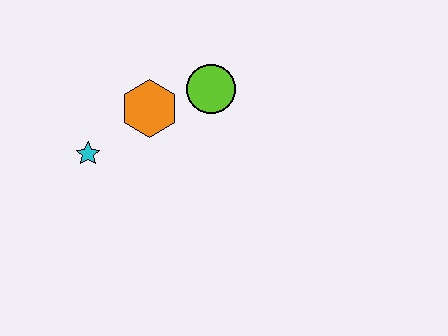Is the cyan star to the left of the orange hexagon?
Yes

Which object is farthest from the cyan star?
The lime circle is farthest from the cyan star.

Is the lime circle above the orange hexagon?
Yes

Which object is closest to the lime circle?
The orange hexagon is closest to the lime circle.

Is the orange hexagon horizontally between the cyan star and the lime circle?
Yes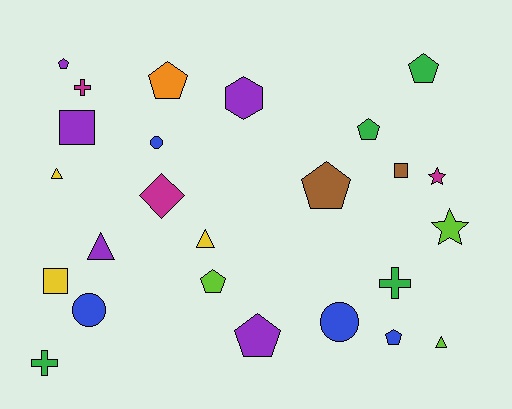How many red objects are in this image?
There are no red objects.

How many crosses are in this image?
There are 3 crosses.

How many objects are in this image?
There are 25 objects.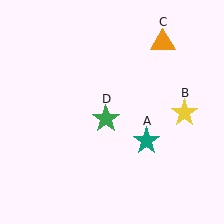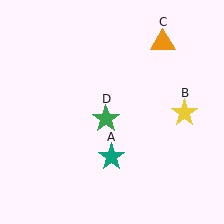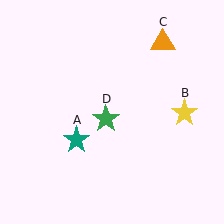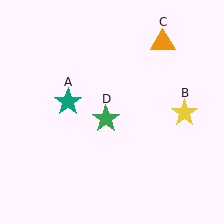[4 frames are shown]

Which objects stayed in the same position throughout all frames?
Yellow star (object B) and orange triangle (object C) and green star (object D) remained stationary.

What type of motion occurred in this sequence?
The teal star (object A) rotated clockwise around the center of the scene.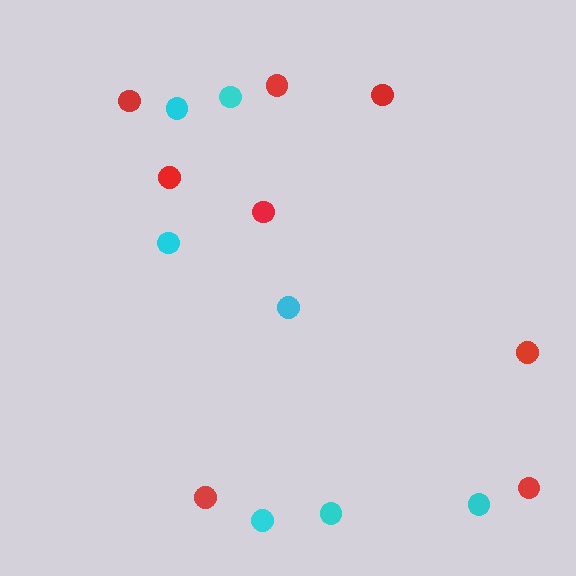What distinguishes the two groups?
There are 2 groups: one group of cyan circles (7) and one group of red circles (8).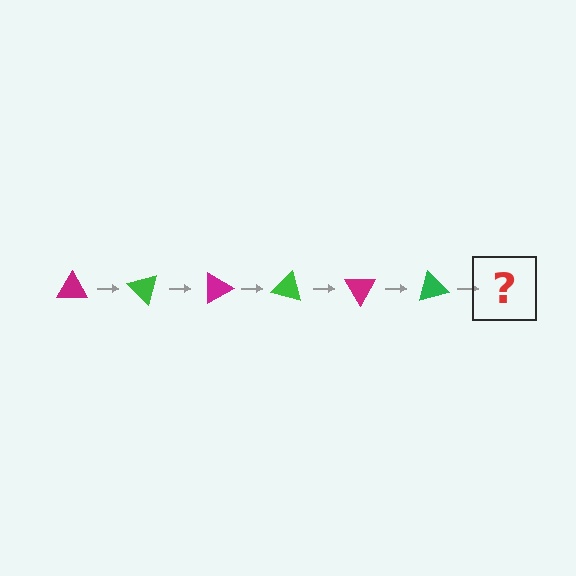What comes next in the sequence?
The next element should be a magenta triangle, rotated 270 degrees from the start.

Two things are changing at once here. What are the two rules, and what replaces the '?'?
The two rules are that it rotates 45 degrees each step and the color cycles through magenta and green. The '?' should be a magenta triangle, rotated 270 degrees from the start.